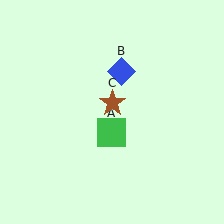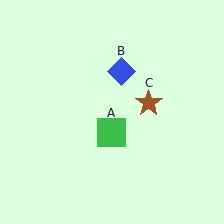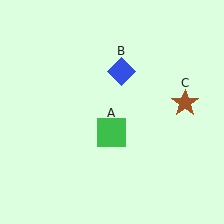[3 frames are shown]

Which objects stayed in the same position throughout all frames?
Green square (object A) and blue diamond (object B) remained stationary.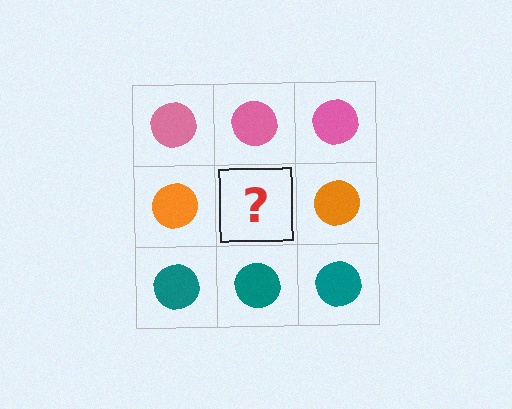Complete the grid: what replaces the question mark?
The question mark should be replaced with an orange circle.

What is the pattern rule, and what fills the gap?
The rule is that each row has a consistent color. The gap should be filled with an orange circle.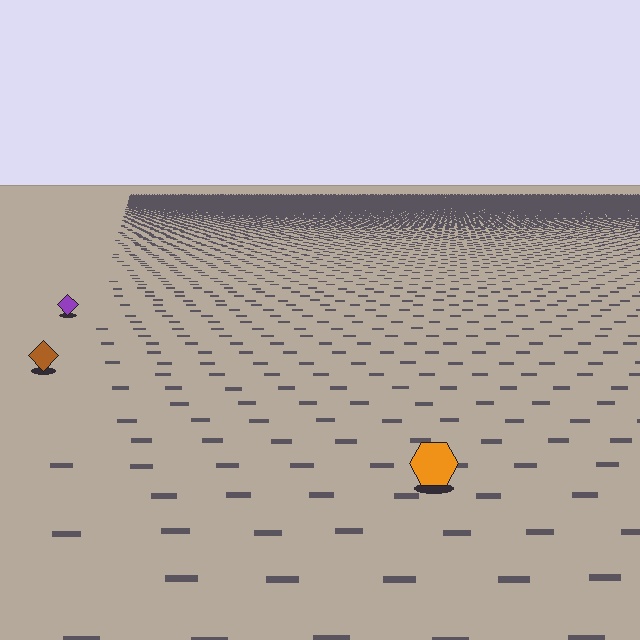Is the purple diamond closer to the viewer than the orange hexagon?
No. The orange hexagon is closer — you can tell from the texture gradient: the ground texture is coarser near it.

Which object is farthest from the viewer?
The purple diamond is farthest from the viewer. It appears smaller and the ground texture around it is denser.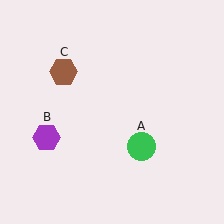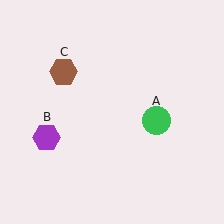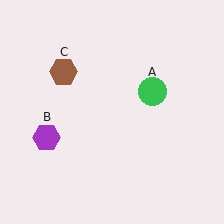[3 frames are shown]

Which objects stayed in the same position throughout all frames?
Purple hexagon (object B) and brown hexagon (object C) remained stationary.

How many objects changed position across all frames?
1 object changed position: green circle (object A).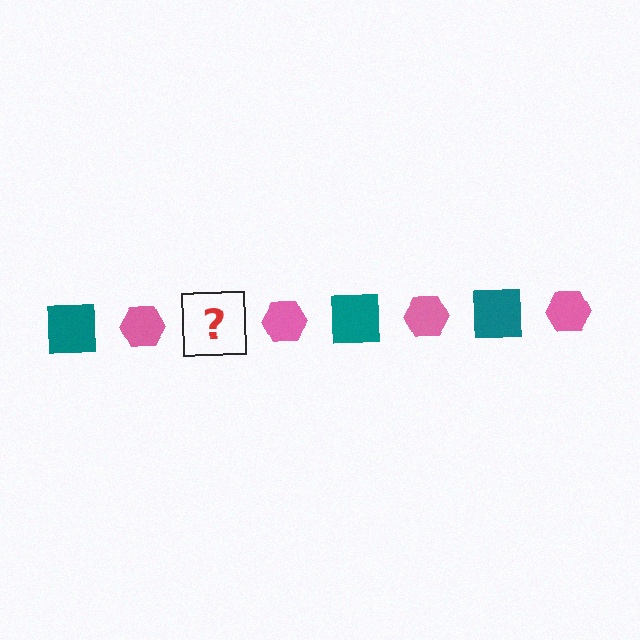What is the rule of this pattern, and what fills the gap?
The rule is that the pattern alternates between teal square and pink hexagon. The gap should be filled with a teal square.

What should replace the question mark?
The question mark should be replaced with a teal square.